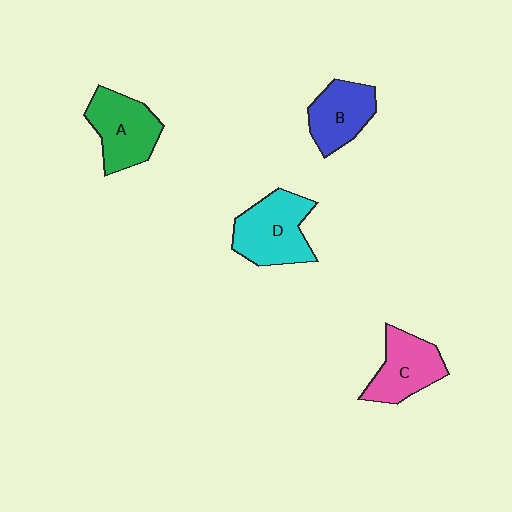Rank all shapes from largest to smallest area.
From largest to smallest: D (cyan), A (green), C (pink), B (blue).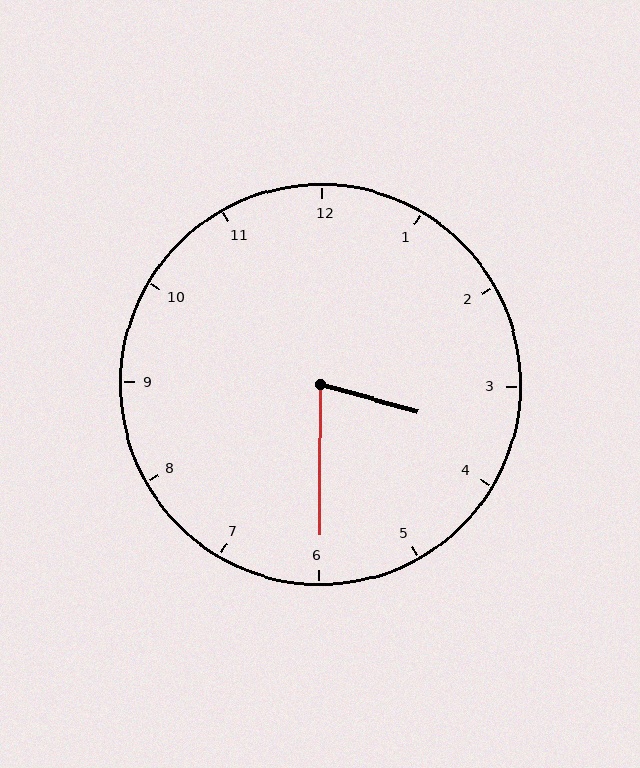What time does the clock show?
3:30.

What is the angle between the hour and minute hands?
Approximately 75 degrees.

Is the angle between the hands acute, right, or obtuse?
It is acute.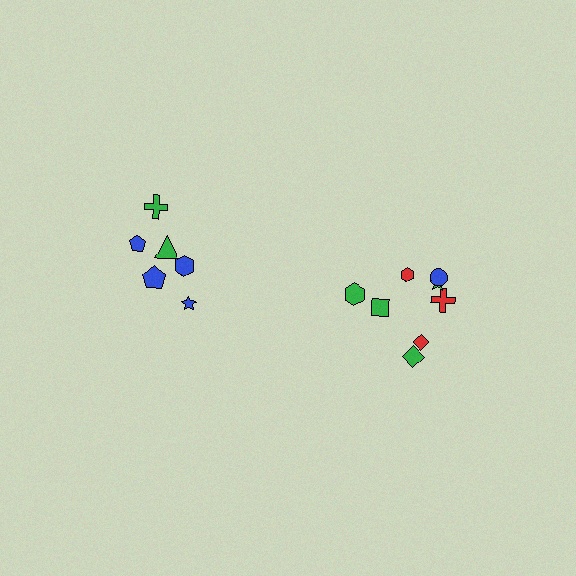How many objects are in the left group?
There are 6 objects.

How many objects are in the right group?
There are 8 objects.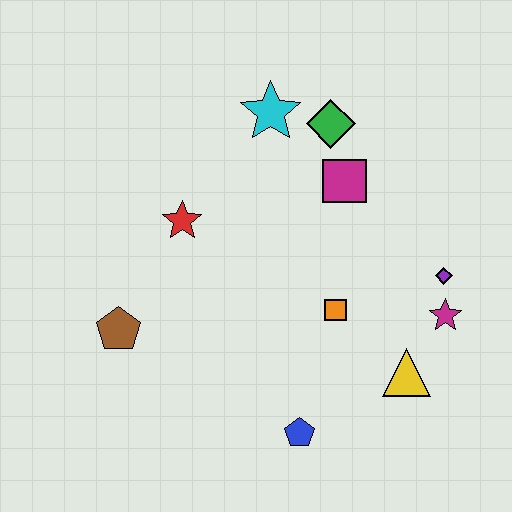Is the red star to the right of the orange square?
No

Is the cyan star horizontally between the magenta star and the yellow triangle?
No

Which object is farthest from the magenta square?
The brown pentagon is farthest from the magenta square.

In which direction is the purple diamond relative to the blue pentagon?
The purple diamond is above the blue pentagon.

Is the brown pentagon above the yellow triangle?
Yes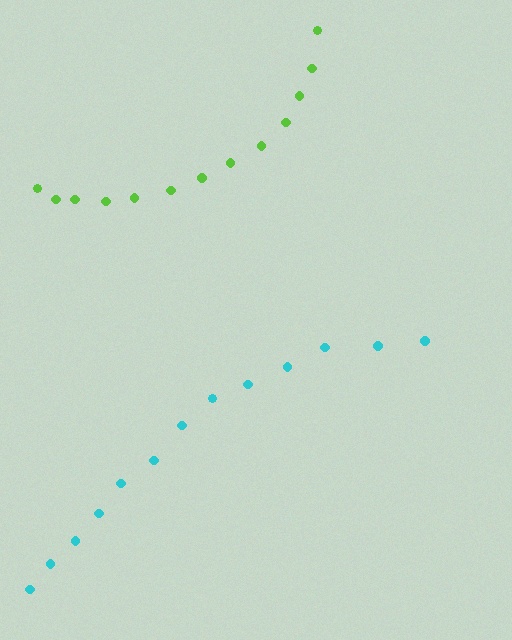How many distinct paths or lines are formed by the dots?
There are 2 distinct paths.